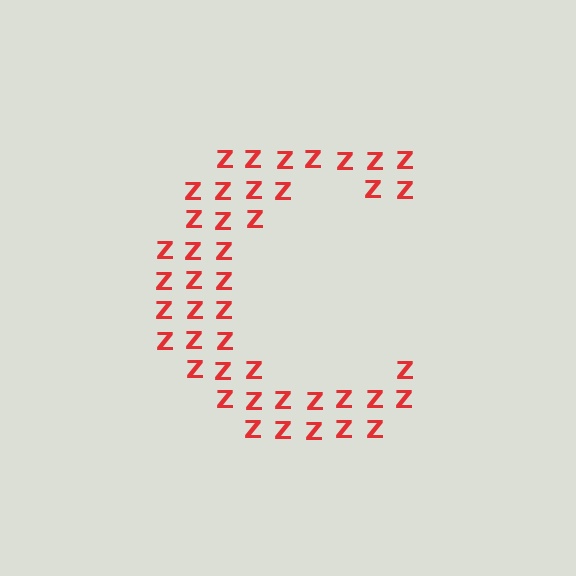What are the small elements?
The small elements are letter Z's.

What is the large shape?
The large shape is the letter C.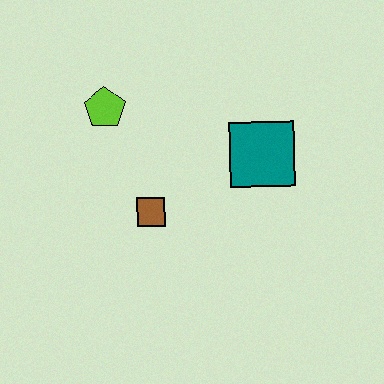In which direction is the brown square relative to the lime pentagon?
The brown square is below the lime pentagon.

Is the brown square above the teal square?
No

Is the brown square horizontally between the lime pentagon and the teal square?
Yes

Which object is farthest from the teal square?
The lime pentagon is farthest from the teal square.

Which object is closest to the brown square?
The lime pentagon is closest to the brown square.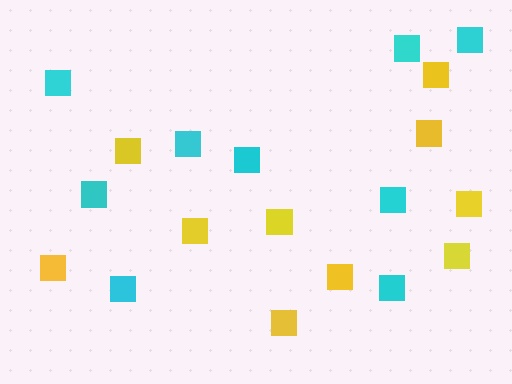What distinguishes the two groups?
There are 2 groups: one group of cyan squares (9) and one group of yellow squares (10).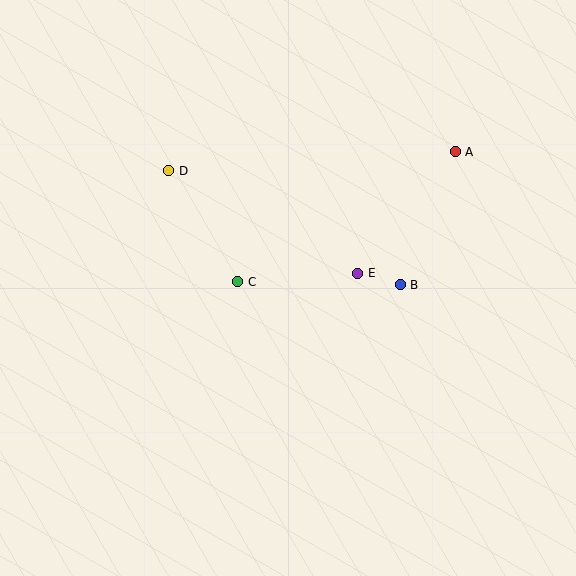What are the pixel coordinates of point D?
Point D is at (169, 171).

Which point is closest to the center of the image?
Point C at (238, 282) is closest to the center.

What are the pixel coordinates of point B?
Point B is at (400, 285).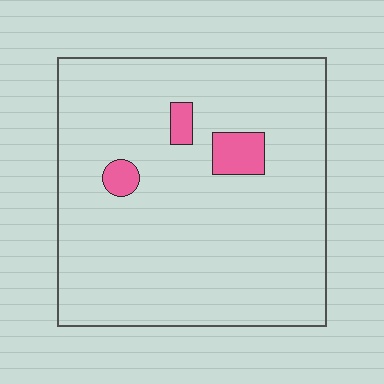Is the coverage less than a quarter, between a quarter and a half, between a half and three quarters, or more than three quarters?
Less than a quarter.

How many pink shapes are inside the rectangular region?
3.